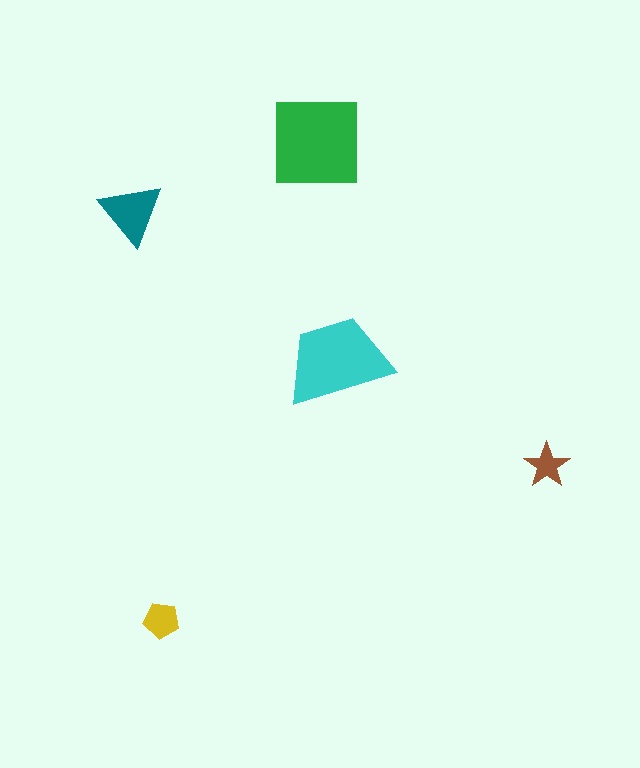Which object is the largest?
The green square.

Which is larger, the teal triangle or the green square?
The green square.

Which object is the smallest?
The brown star.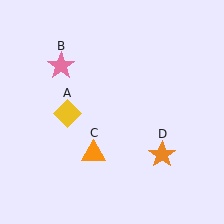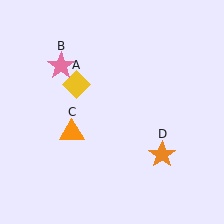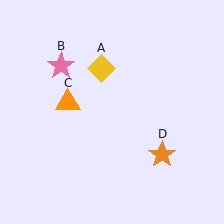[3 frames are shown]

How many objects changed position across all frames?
2 objects changed position: yellow diamond (object A), orange triangle (object C).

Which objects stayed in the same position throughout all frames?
Pink star (object B) and orange star (object D) remained stationary.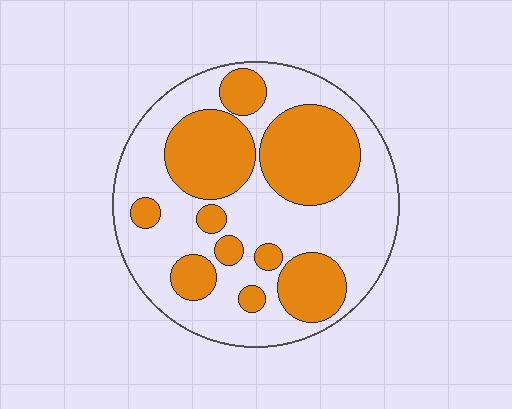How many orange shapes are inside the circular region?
10.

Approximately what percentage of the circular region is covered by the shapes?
Approximately 40%.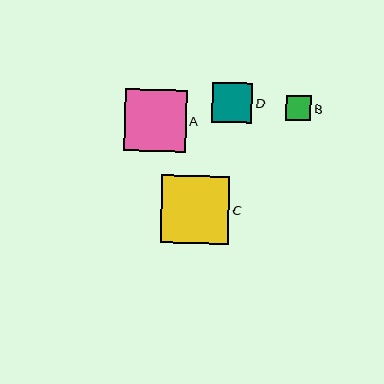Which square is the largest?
Square C is the largest with a size of approximately 68 pixels.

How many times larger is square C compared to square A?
Square C is approximately 1.1 times the size of square A.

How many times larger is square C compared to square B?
Square C is approximately 2.7 times the size of square B.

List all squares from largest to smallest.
From largest to smallest: C, A, D, B.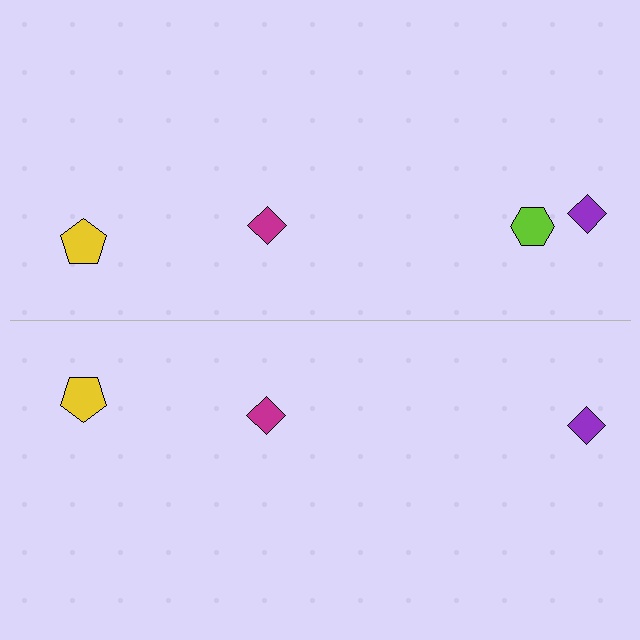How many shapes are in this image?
There are 7 shapes in this image.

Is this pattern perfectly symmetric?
No, the pattern is not perfectly symmetric. A lime hexagon is missing from the bottom side.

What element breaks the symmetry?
A lime hexagon is missing from the bottom side.